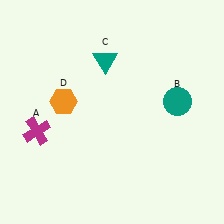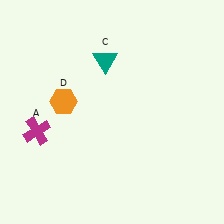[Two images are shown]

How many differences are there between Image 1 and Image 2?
There is 1 difference between the two images.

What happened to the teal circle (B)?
The teal circle (B) was removed in Image 2. It was in the top-right area of Image 1.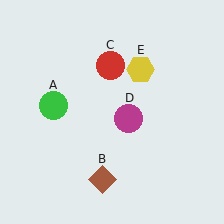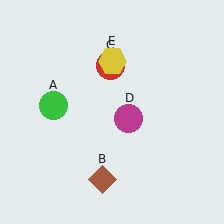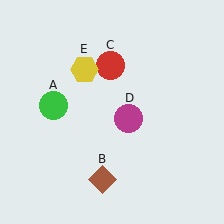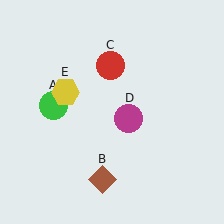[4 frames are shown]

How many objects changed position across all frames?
1 object changed position: yellow hexagon (object E).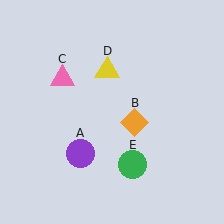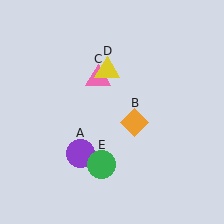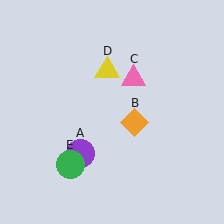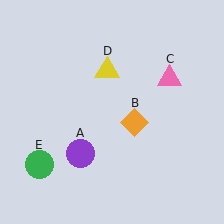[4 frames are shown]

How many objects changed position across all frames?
2 objects changed position: pink triangle (object C), green circle (object E).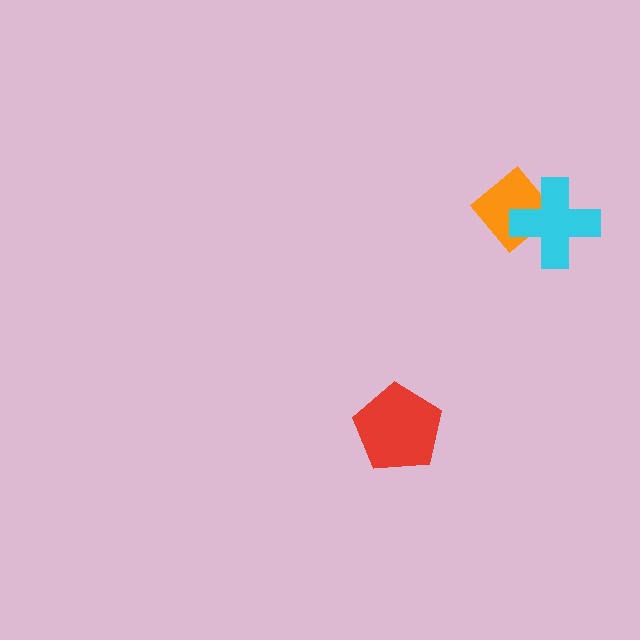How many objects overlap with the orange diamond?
1 object overlaps with the orange diamond.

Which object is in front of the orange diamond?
The cyan cross is in front of the orange diamond.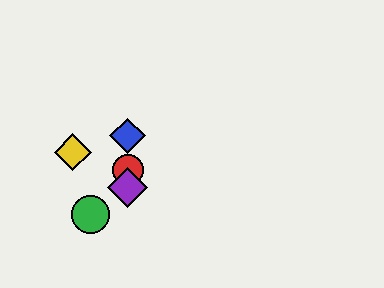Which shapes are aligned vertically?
The red circle, the blue diamond, the purple diamond are aligned vertically.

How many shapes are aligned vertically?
3 shapes (the red circle, the blue diamond, the purple diamond) are aligned vertically.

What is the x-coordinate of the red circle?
The red circle is at x≈128.